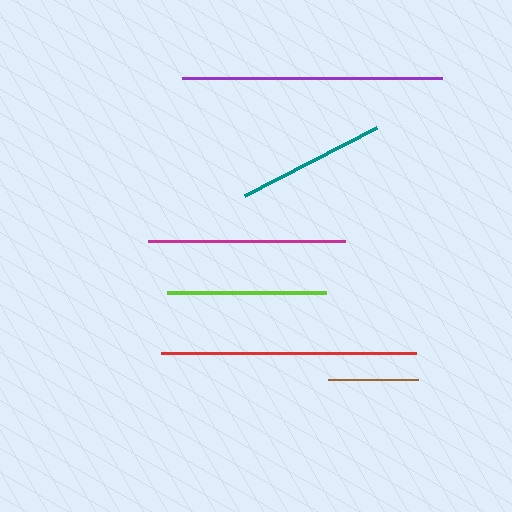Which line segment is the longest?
The purple line is the longest at approximately 260 pixels.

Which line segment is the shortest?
The brown line is the shortest at approximately 90 pixels.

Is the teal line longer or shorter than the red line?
The red line is longer than the teal line.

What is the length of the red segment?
The red segment is approximately 255 pixels long.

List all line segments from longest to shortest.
From longest to shortest: purple, red, magenta, lime, teal, brown.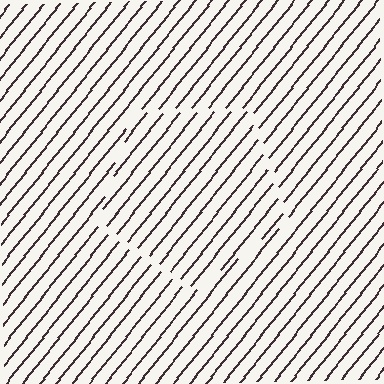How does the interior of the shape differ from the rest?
The interior of the shape contains the same grating, shifted by half a period — the contour is defined by the phase discontinuity where line-ends from the inner and outer gratings abut.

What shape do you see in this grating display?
An illusory pentagon. The interior of the shape contains the same grating, shifted by half a period — the contour is defined by the phase discontinuity where line-ends from the inner and outer gratings abut.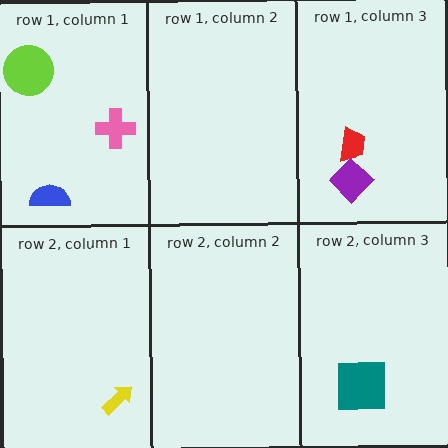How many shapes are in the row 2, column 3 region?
1.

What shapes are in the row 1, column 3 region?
The purple diamond, the red trapezoid.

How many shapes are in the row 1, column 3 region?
2.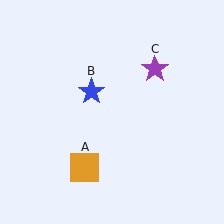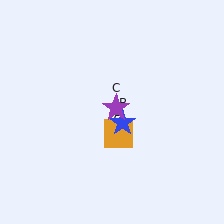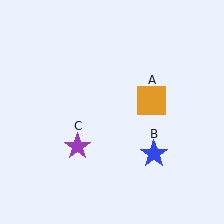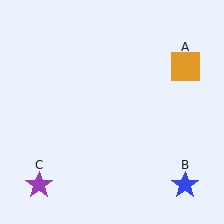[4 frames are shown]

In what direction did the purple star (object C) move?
The purple star (object C) moved down and to the left.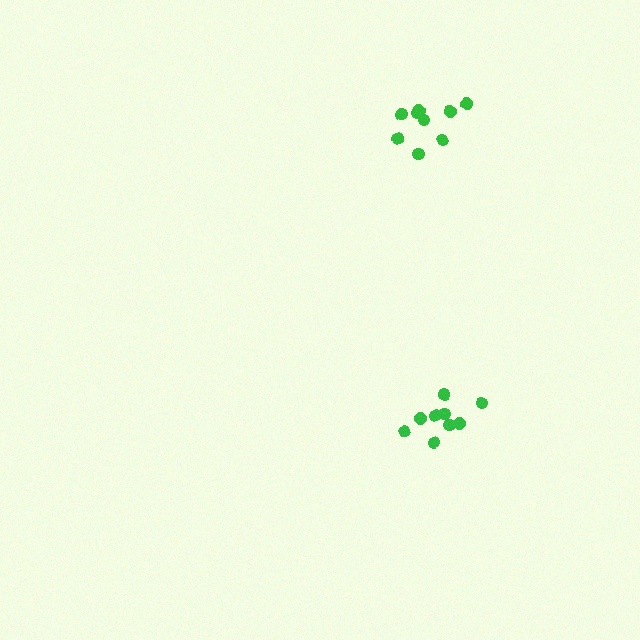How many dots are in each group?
Group 1: 9 dots, Group 2: 10 dots (19 total).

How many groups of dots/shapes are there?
There are 2 groups.